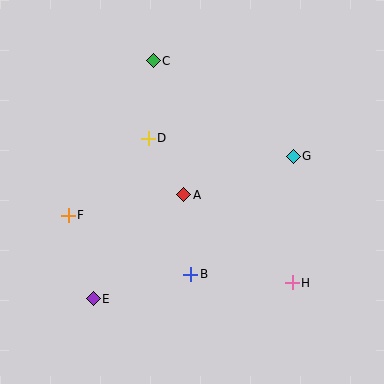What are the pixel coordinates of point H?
Point H is at (292, 283).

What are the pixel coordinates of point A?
Point A is at (184, 195).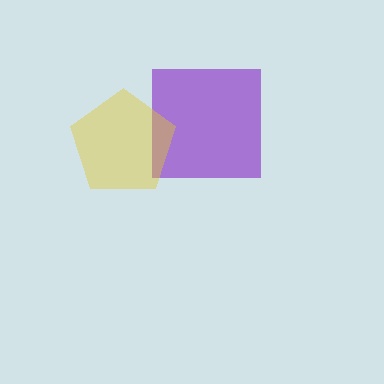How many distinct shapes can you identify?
There are 2 distinct shapes: a purple square, a yellow pentagon.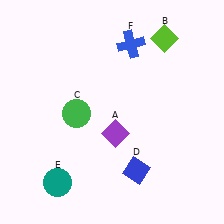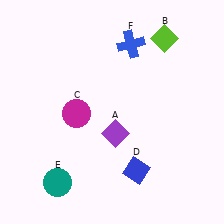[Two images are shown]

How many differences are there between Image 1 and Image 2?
There is 1 difference between the two images.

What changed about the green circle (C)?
In Image 1, C is green. In Image 2, it changed to magenta.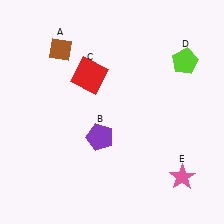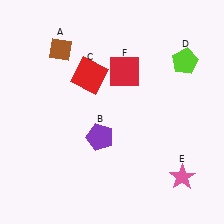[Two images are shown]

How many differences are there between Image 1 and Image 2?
There is 1 difference between the two images.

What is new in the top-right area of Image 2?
A red square (F) was added in the top-right area of Image 2.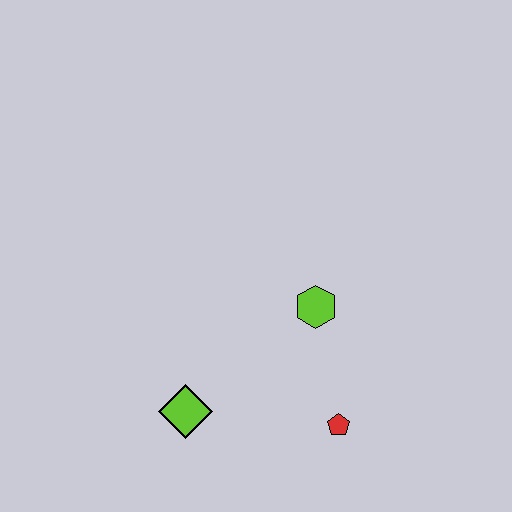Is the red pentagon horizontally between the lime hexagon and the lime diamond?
No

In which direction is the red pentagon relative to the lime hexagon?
The red pentagon is below the lime hexagon.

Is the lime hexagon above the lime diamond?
Yes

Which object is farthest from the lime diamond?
The lime hexagon is farthest from the lime diamond.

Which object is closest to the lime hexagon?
The red pentagon is closest to the lime hexagon.